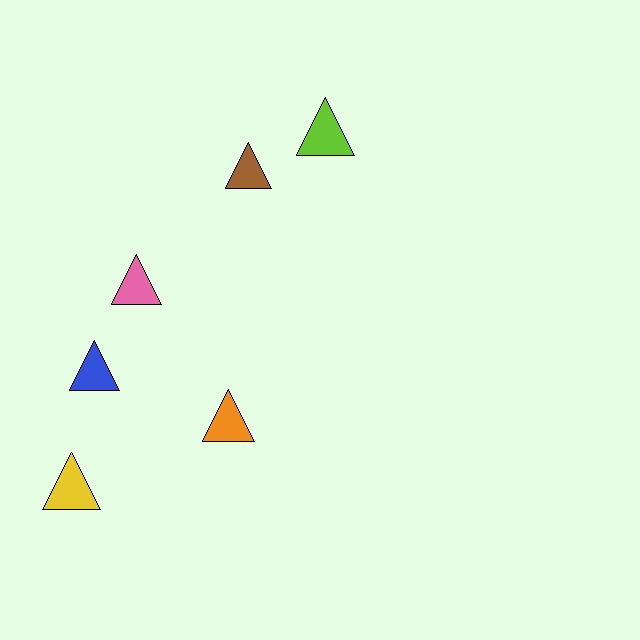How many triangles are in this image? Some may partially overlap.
There are 6 triangles.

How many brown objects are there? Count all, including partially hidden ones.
There is 1 brown object.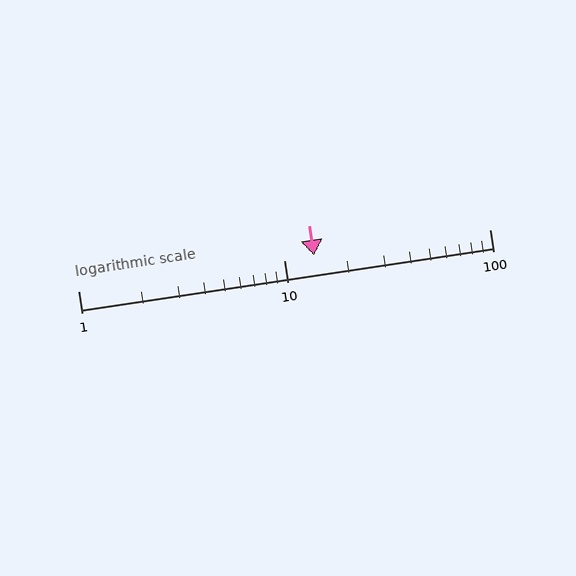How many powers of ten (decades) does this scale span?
The scale spans 2 decades, from 1 to 100.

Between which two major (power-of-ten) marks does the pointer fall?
The pointer is between 10 and 100.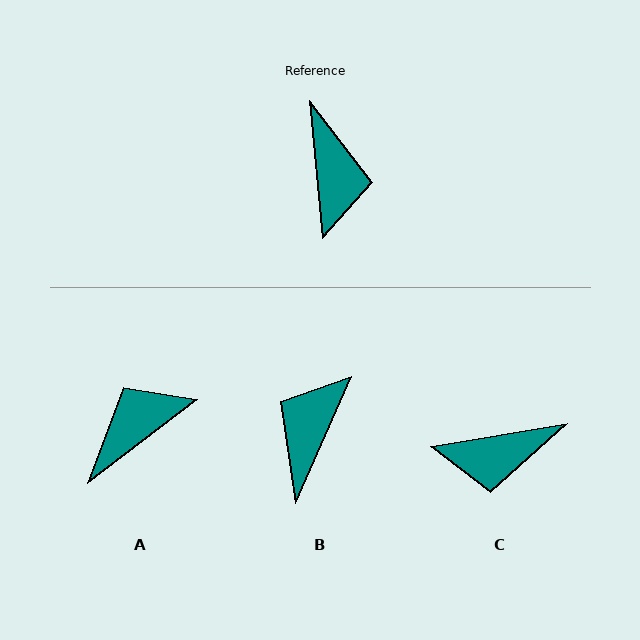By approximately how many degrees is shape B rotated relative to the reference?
Approximately 151 degrees counter-clockwise.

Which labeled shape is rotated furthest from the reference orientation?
B, about 151 degrees away.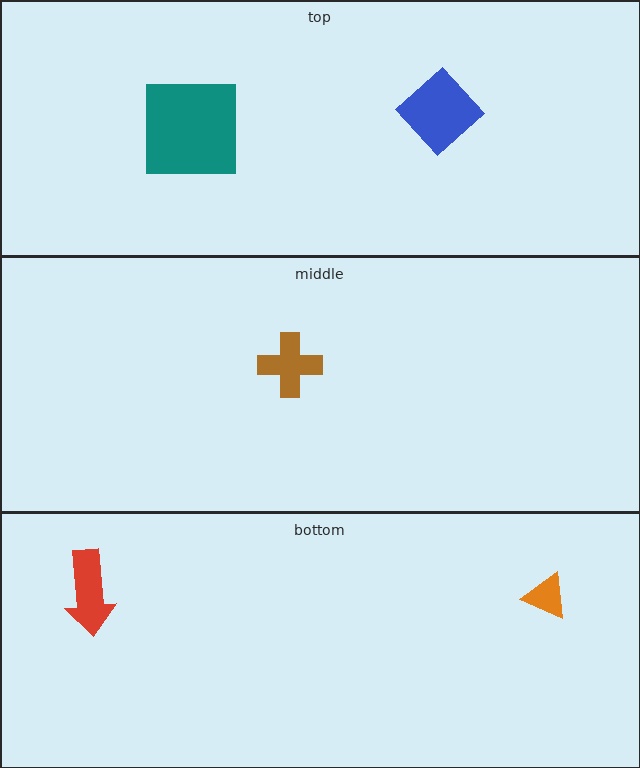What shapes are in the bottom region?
The red arrow, the orange triangle.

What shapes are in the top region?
The teal square, the blue diamond.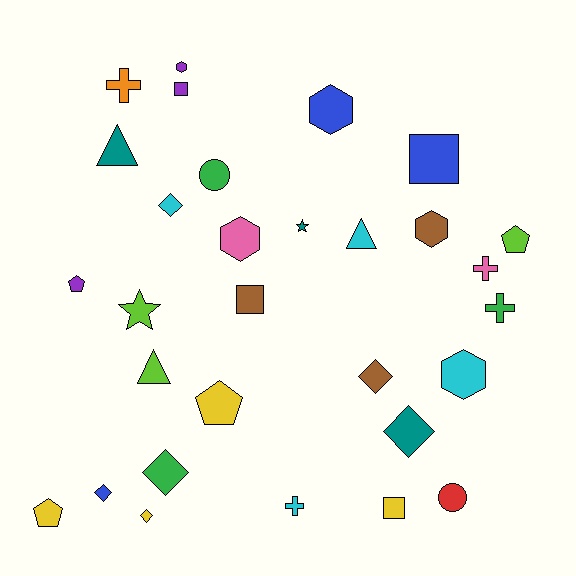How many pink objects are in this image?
There are 2 pink objects.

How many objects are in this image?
There are 30 objects.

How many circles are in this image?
There are 2 circles.